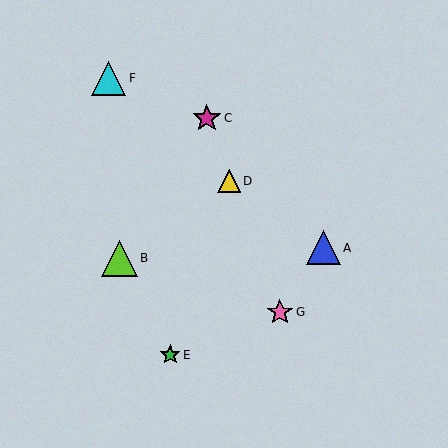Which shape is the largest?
The lime triangle (labeled B) is the largest.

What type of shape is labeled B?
Shape B is a lime triangle.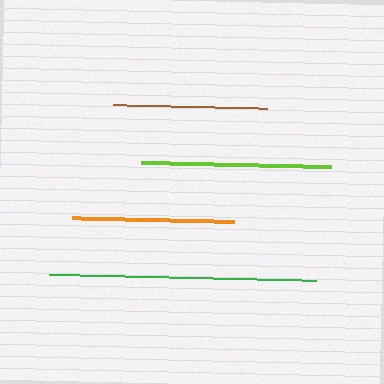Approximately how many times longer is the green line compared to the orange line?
The green line is approximately 1.7 times the length of the orange line.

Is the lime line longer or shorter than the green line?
The green line is longer than the lime line.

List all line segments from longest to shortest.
From longest to shortest: green, lime, orange, brown.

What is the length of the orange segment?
The orange segment is approximately 161 pixels long.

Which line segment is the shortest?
The brown line is the shortest at approximately 153 pixels.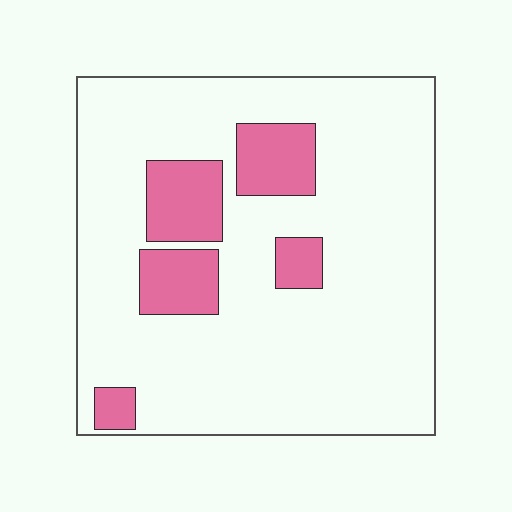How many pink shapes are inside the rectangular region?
5.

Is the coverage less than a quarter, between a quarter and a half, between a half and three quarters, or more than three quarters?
Less than a quarter.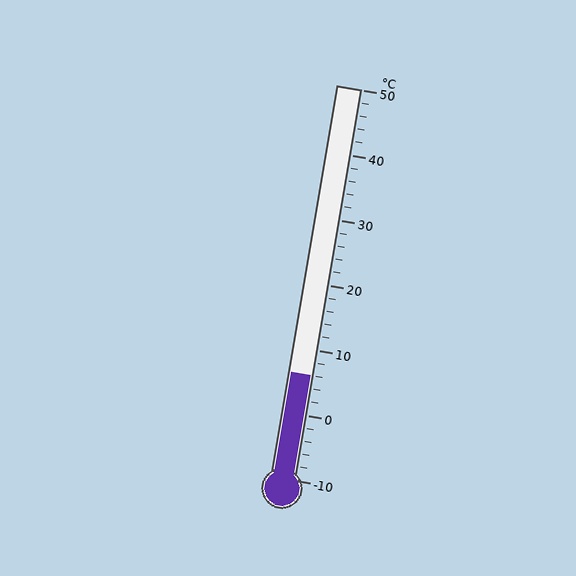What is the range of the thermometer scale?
The thermometer scale ranges from -10°C to 50°C.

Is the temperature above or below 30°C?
The temperature is below 30°C.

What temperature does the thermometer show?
The thermometer shows approximately 6°C.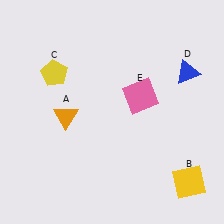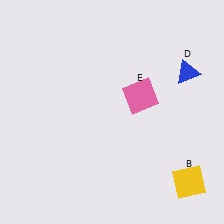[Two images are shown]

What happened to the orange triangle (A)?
The orange triangle (A) was removed in Image 2. It was in the bottom-left area of Image 1.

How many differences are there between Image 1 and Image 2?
There are 2 differences between the two images.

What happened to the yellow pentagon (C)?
The yellow pentagon (C) was removed in Image 2. It was in the top-left area of Image 1.